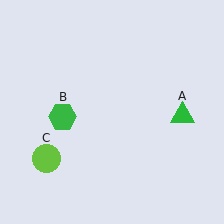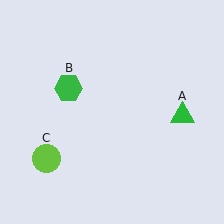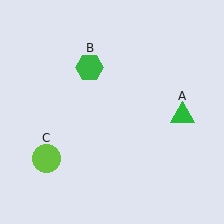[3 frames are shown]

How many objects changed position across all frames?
1 object changed position: green hexagon (object B).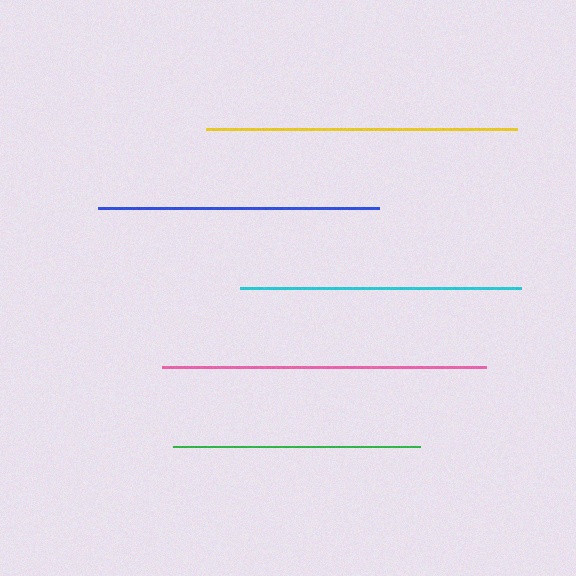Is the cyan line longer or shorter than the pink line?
The pink line is longer than the cyan line.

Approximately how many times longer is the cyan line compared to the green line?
The cyan line is approximately 1.1 times the length of the green line.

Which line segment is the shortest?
The green line is the shortest at approximately 247 pixels.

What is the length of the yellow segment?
The yellow segment is approximately 311 pixels long.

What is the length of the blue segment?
The blue segment is approximately 282 pixels long.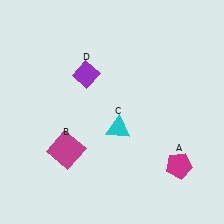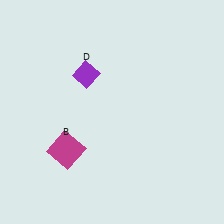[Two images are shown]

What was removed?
The magenta pentagon (A), the cyan triangle (C) were removed in Image 2.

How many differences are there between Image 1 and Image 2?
There are 2 differences between the two images.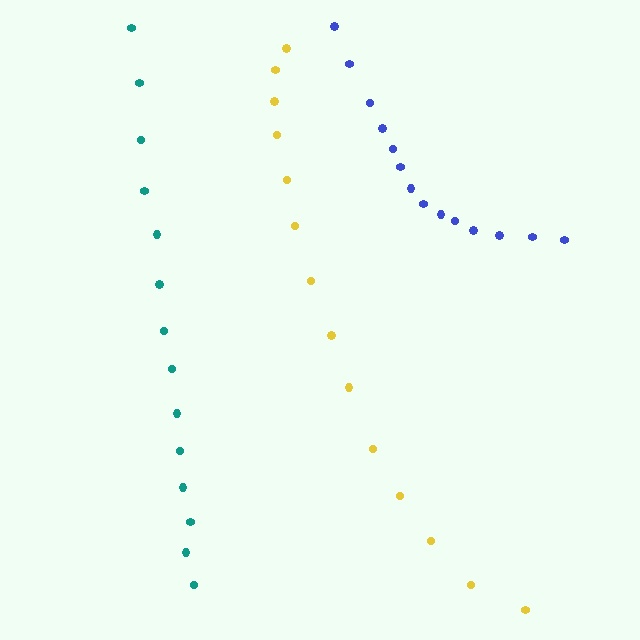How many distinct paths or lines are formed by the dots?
There are 3 distinct paths.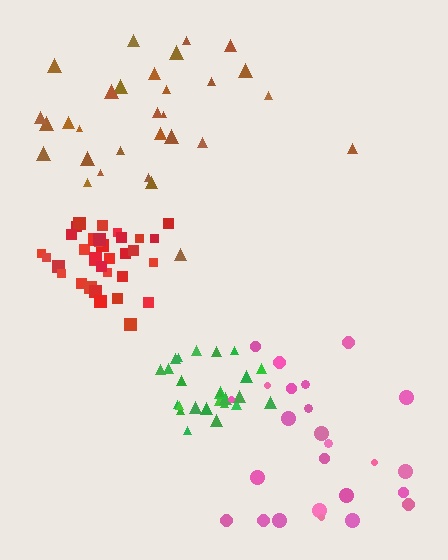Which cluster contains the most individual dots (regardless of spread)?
Red (34).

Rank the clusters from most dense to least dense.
green, red, brown, pink.